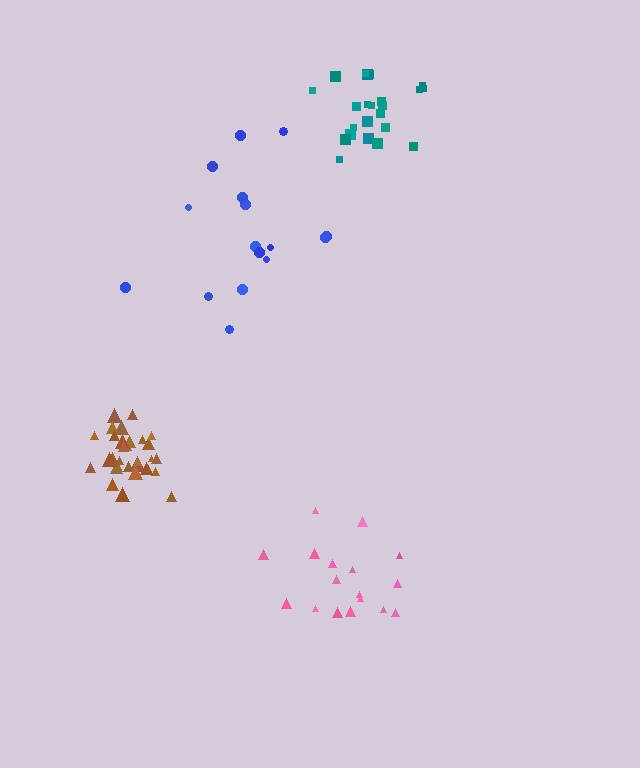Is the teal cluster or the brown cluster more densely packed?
Brown.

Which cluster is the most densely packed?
Brown.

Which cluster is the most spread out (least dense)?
Blue.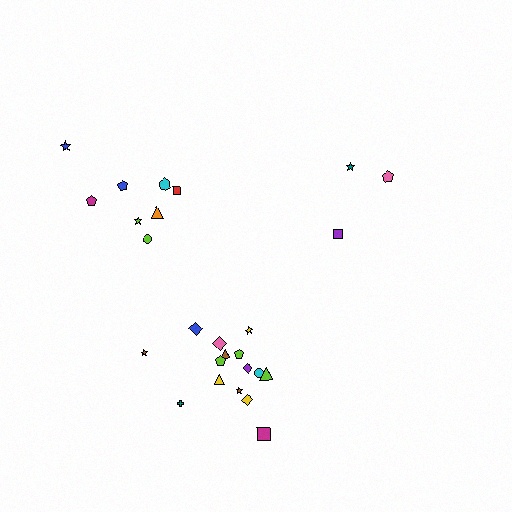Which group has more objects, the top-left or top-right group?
The top-left group.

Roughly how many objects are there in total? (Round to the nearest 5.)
Roughly 25 objects in total.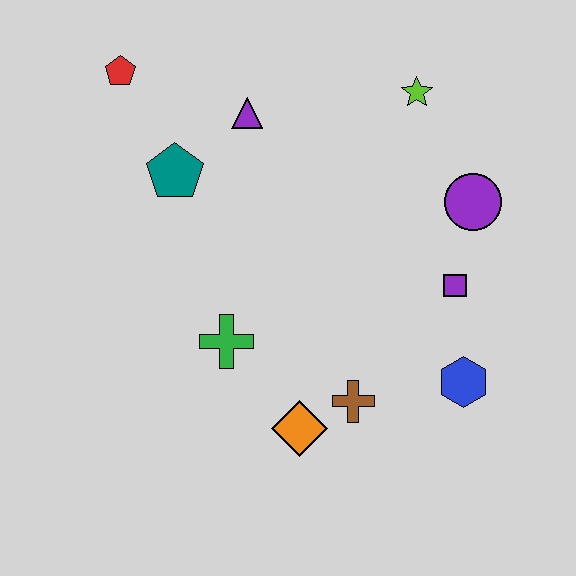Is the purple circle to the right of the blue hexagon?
Yes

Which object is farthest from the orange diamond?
The red pentagon is farthest from the orange diamond.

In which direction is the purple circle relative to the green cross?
The purple circle is to the right of the green cross.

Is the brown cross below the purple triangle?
Yes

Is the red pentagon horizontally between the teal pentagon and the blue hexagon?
No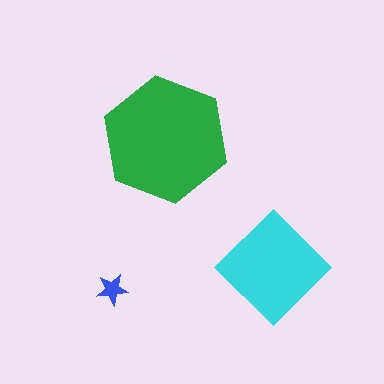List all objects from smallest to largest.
The blue star, the cyan diamond, the green hexagon.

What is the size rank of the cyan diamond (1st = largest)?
2nd.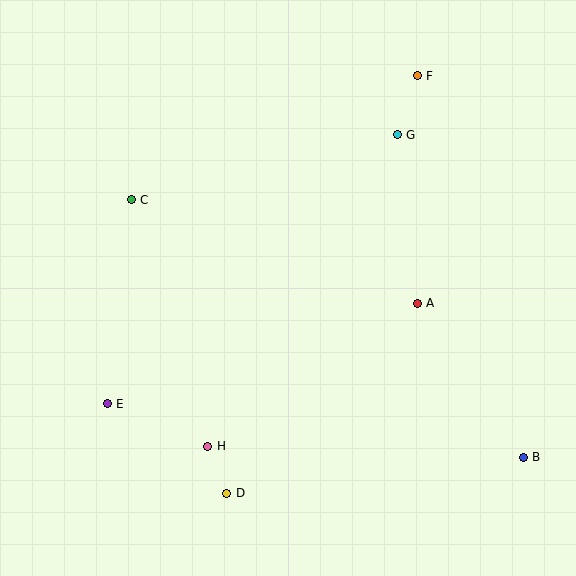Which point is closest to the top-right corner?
Point F is closest to the top-right corner.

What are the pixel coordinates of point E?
Point E is at (107, 404).